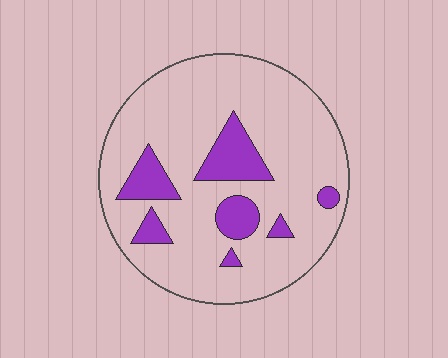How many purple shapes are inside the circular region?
7.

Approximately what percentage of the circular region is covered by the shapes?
Approximately 15%.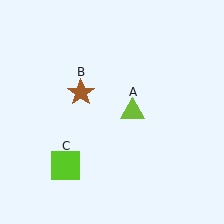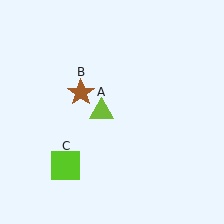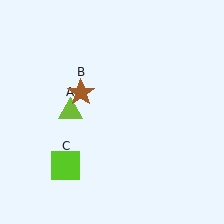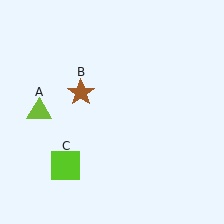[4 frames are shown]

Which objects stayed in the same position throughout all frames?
Brown star (object B) and lime square (object C) remained stationary.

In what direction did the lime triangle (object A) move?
The lime triangle (object A) moved left.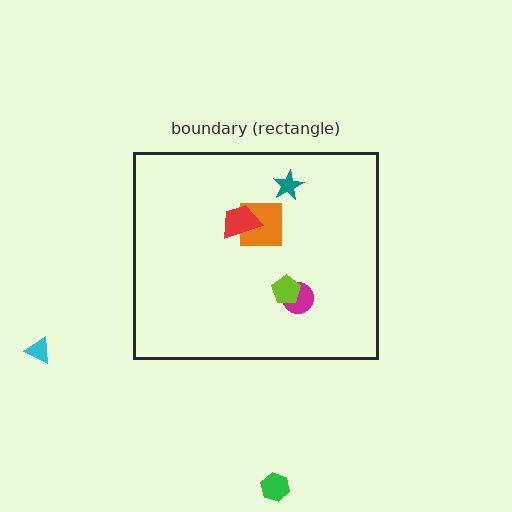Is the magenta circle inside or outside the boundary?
Inside.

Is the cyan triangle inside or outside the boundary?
Outside.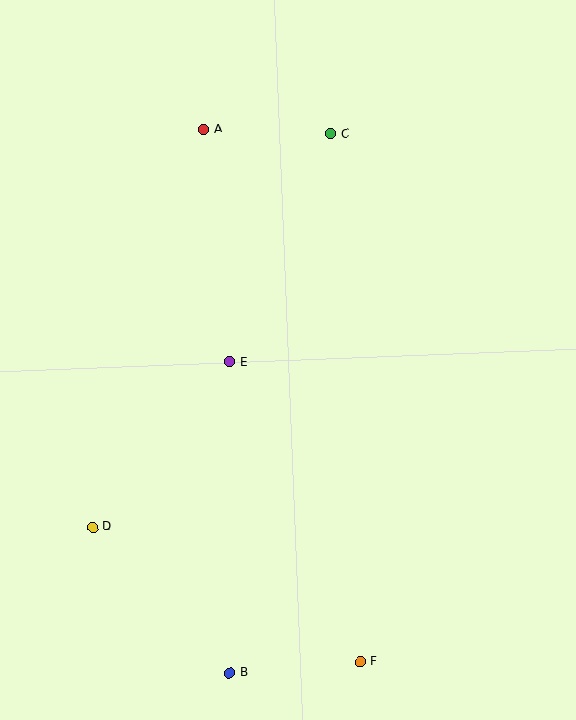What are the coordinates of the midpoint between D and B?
The midpoint between D and B is at (161, 600).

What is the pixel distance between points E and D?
The distance between E and D is 214 pixels.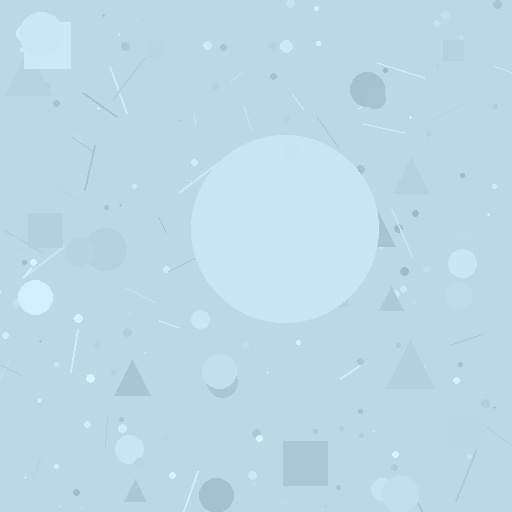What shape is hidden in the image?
A circle is hidden in the image.